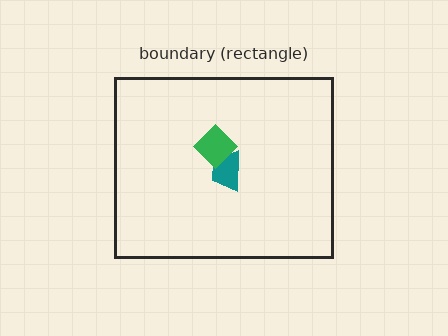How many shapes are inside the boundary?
2 inside, 0 outside.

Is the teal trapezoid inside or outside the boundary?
Inside.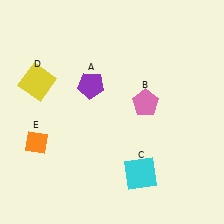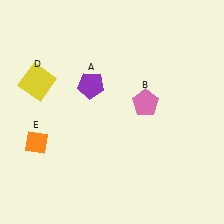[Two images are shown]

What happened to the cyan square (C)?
The cyan square (C) was removed in Image 2. It was in the bottom-right area of Image 1.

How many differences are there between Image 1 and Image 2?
There is 1 difference between the two images.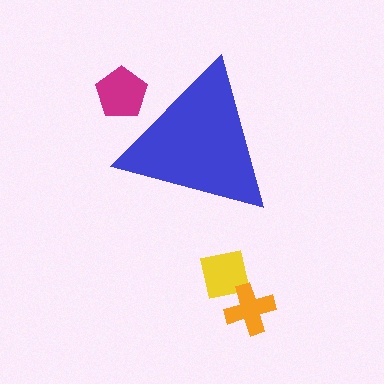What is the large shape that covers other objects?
A blue triangle.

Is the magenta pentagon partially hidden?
Yes, the magenta pentagon is partially hidden behind the blue triangle.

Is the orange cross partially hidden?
No, the orange cross is fully visible.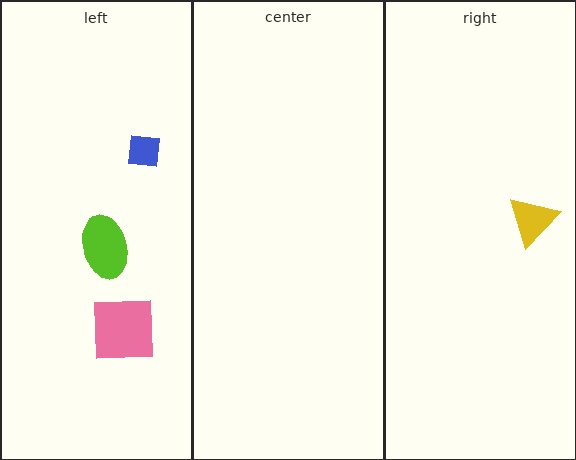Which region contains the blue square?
The left region.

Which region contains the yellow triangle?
The right region.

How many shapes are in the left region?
3.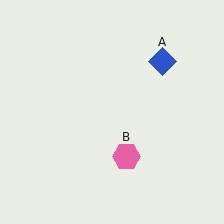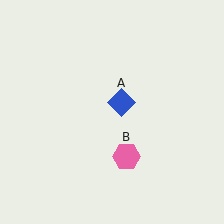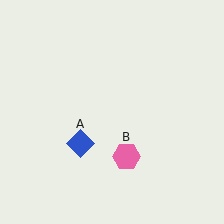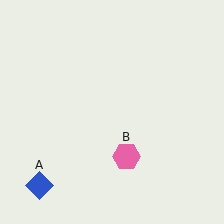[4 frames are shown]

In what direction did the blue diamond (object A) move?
The blue diamond (object A) moved down and to the left.